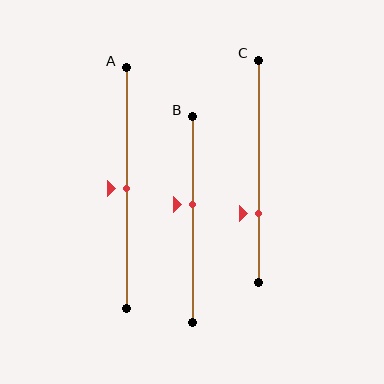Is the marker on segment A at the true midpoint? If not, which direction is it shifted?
Yes, the marker on segment A is at the true midpoint.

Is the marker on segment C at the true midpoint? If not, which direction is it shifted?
No, the marker on segment C is shifted downward by about 19% of the segment length.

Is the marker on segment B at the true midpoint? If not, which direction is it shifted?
No, the marker on segment B is shifted upward by about 7% of the segment length.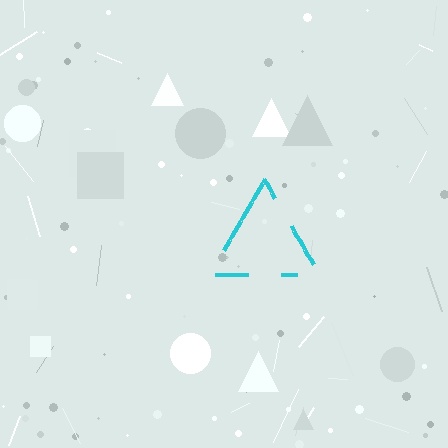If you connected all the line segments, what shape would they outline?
They would outline a triangle.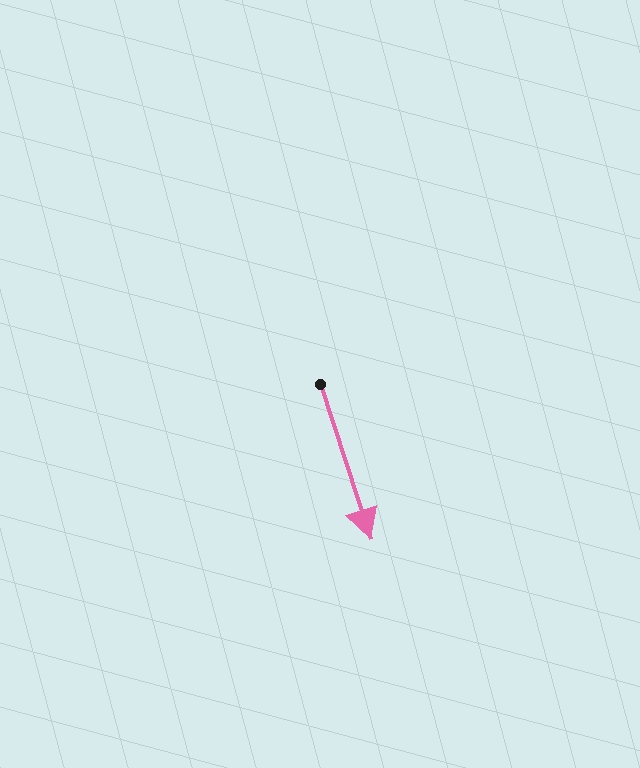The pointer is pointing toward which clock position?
Roughly 5 o'clock.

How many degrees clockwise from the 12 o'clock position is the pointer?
Approximately 162 degrees.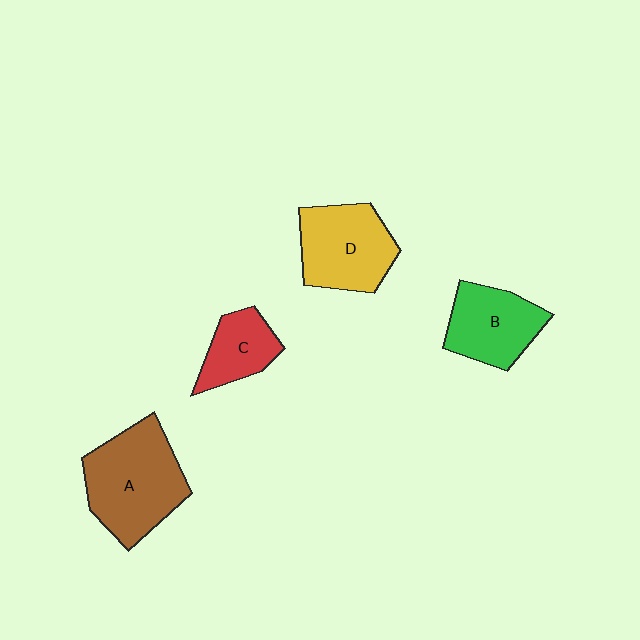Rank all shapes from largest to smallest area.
From largest to smallest: A (brown), D (yellow), B (green), C (red).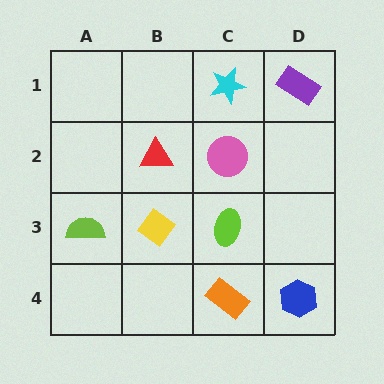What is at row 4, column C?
An orange rectangle.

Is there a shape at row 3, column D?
No, that cell is empty.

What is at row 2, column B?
A red triangle.